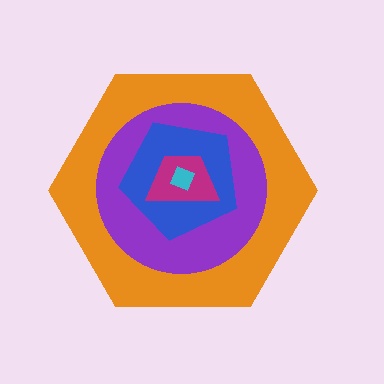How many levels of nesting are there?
5.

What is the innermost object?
The cyan square.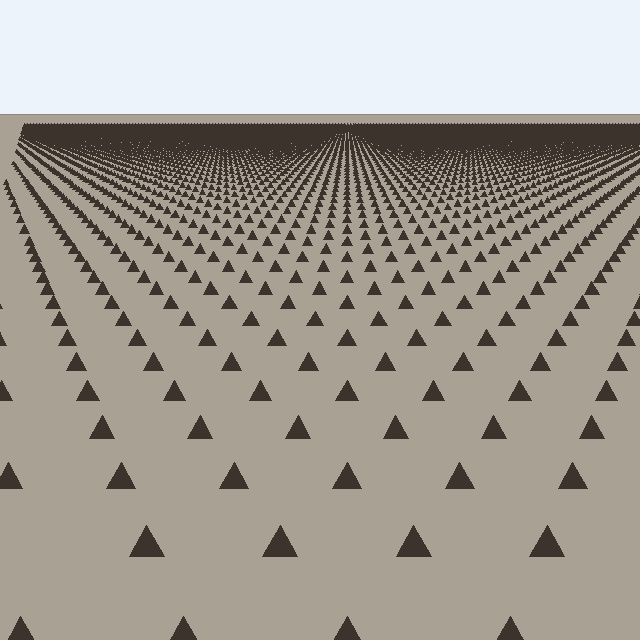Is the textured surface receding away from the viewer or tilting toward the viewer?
The surface is receding away from the viewer. Texture elements get smaller and denser toward the top.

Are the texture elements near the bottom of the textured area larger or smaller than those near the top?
Larger. Near the bottom, elements are closer to the viewer and appear at a bigger on-screen size.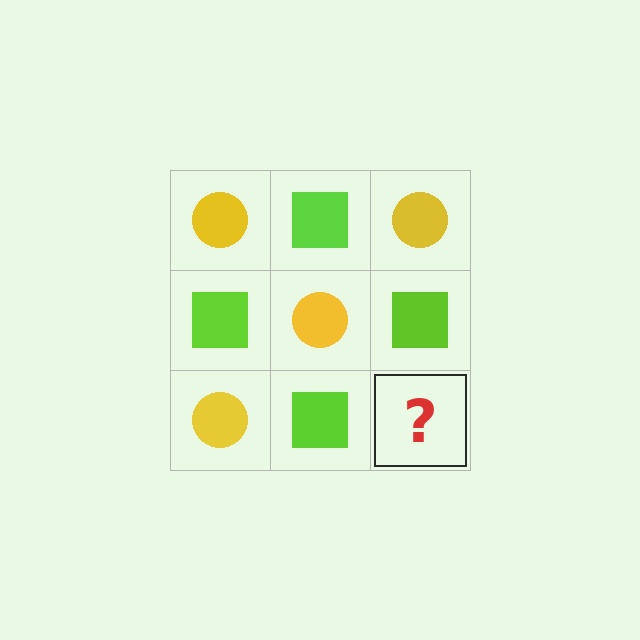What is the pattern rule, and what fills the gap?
The rule is that it alternates yellow circle and lime square in a checkerboard pattern. The gap should be filled with a yellow circle.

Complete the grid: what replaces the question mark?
The question mark should be replaced with a yellow circle.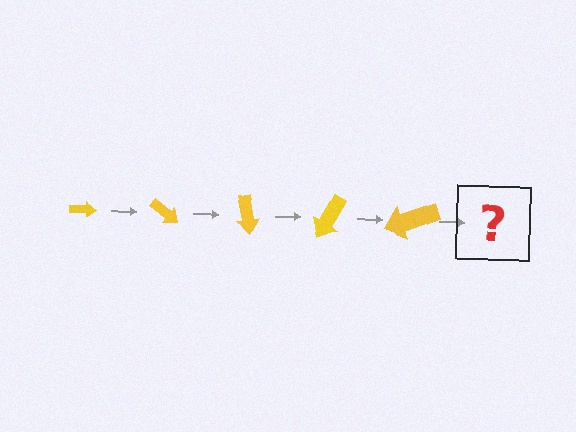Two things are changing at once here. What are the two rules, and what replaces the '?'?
The two rules are that the arrow grows larger each step and it rotates 40 degrees each step. The '?' should be an arrow, larger than the previous one and rotated 200 degrees from the start.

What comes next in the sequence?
The next element should be an arrow, larger than the previous one and rotated 200 degrees from the start.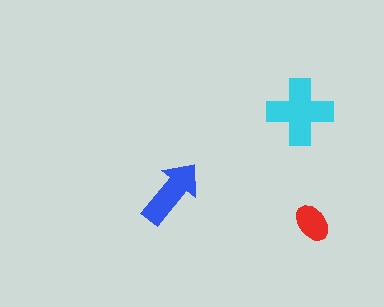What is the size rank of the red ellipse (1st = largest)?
3rd.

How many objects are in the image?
There are 3 objects in the image.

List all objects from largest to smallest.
The cyan cross, the blue arrow, the red ellipse.